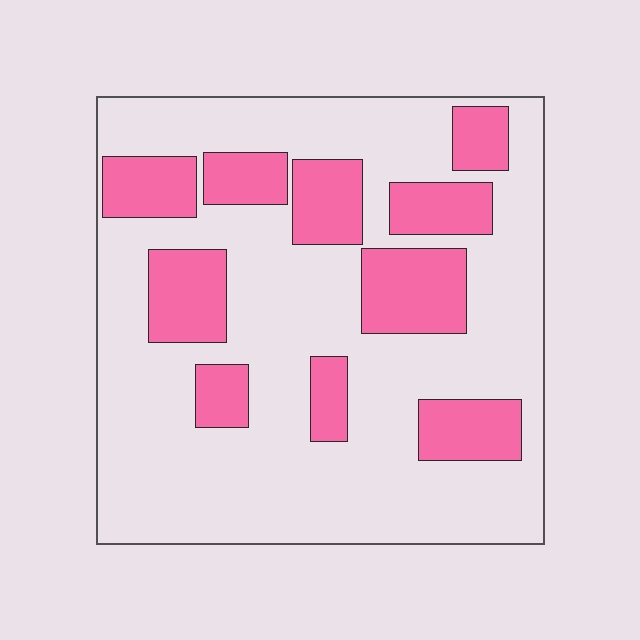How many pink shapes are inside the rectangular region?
10.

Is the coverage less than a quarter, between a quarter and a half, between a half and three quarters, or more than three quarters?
Between a quarter and a half.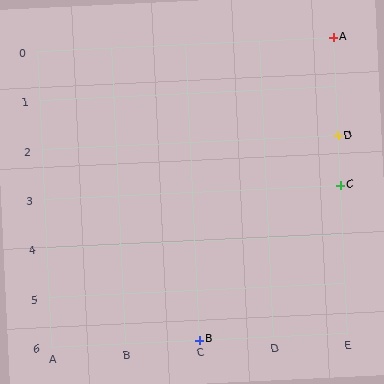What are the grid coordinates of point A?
Point A is at grid coordinates (E, 0).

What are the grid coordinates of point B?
Point B is at grid coordinates (C, 6).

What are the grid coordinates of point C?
Point C is at grid coordinates (E, 3).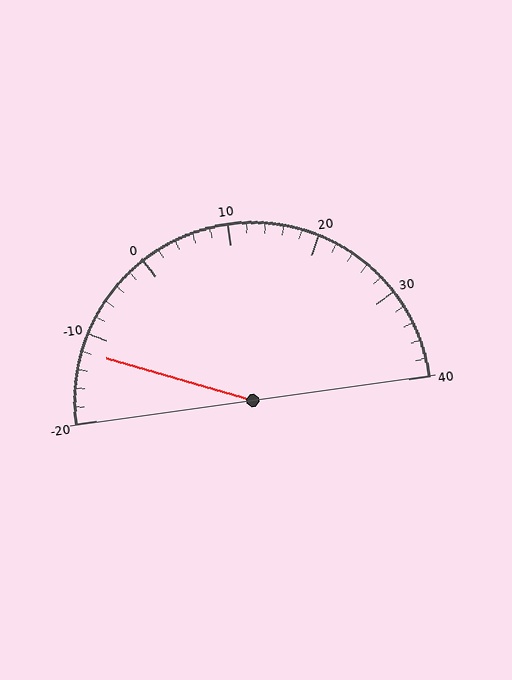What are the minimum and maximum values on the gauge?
The gauge ranges from -20 to 40.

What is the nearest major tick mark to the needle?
The nearest major tick mark is -10.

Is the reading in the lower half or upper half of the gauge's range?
The reading is in the lower half of the range (-20 to 40).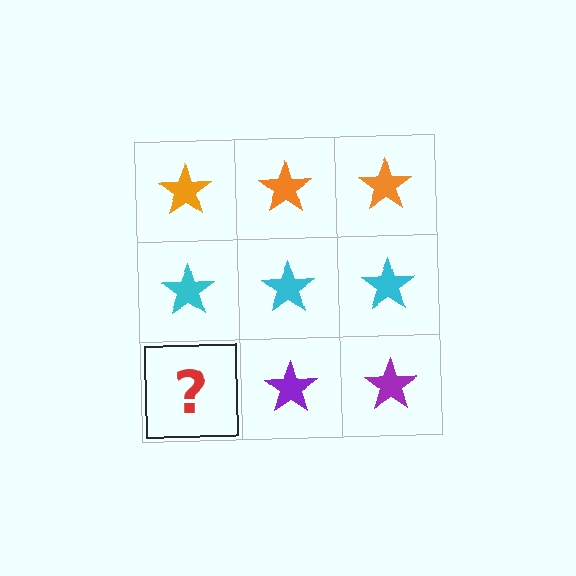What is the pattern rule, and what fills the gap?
The rule is that each row has a consistent color. The gap should be filled with a purple star.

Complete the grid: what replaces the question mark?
The question mark should be replaced with a purple star.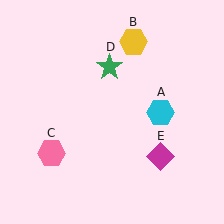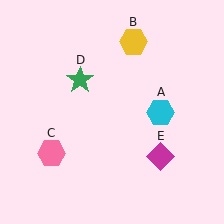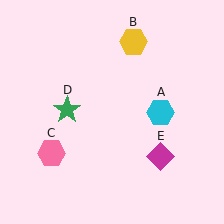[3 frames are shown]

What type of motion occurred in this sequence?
The green star (object D) rotated counterclockwise around the center of the scene.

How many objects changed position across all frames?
1 object changed position: green star (object D).